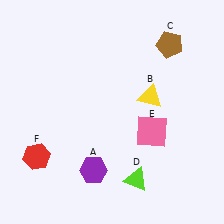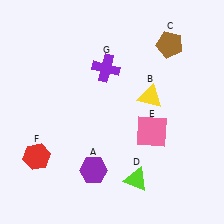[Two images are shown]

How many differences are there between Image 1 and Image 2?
There is 1 difference between the two images.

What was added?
A purple cross (G) was added in Image 2.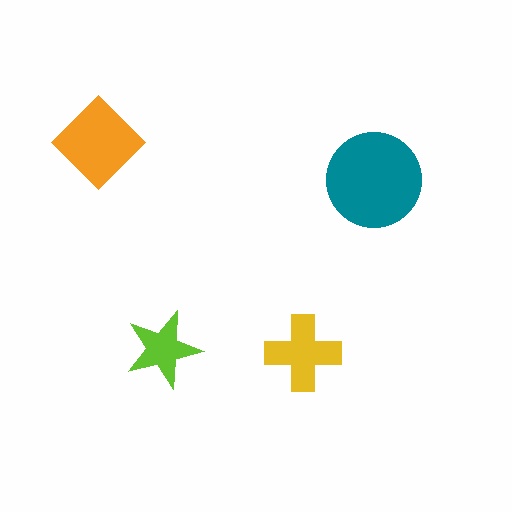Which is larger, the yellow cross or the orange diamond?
The orange diamond.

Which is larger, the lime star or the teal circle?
The teal circle.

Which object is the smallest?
The lime star.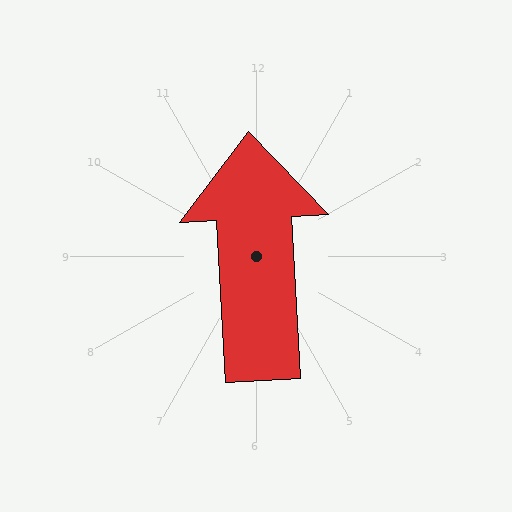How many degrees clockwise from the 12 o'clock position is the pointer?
Approximately 357 degrees.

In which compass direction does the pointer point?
North.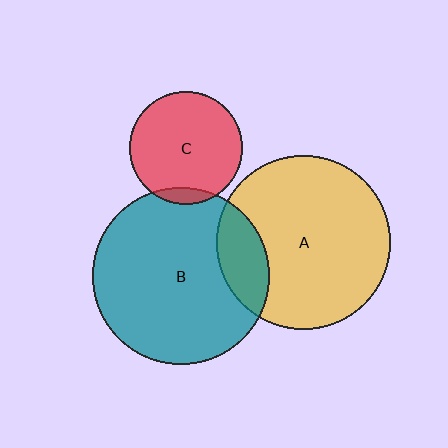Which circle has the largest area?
Circle B (teal).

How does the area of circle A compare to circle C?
Approximately 2.4 times.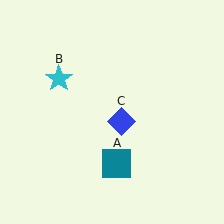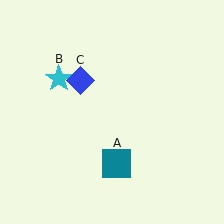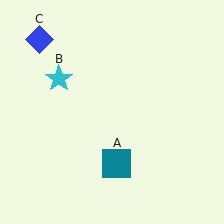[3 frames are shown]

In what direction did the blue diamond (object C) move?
The blue diamond (object C) moved up and to the left.